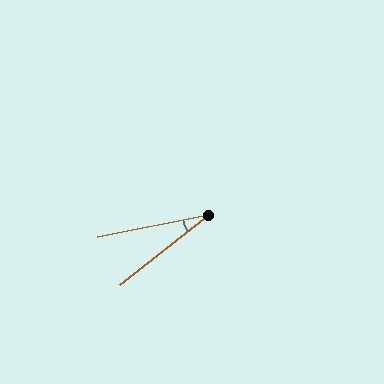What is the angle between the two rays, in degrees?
Approximately 27 degrees.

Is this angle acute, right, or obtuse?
It is acute.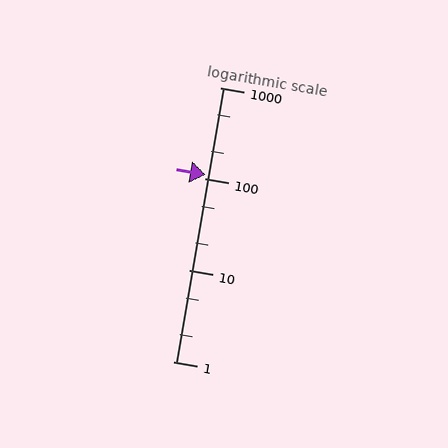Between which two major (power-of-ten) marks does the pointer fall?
The pointer is between 100 and 1000.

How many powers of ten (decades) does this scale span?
The scale spans 3 decades, from 1 to 1000.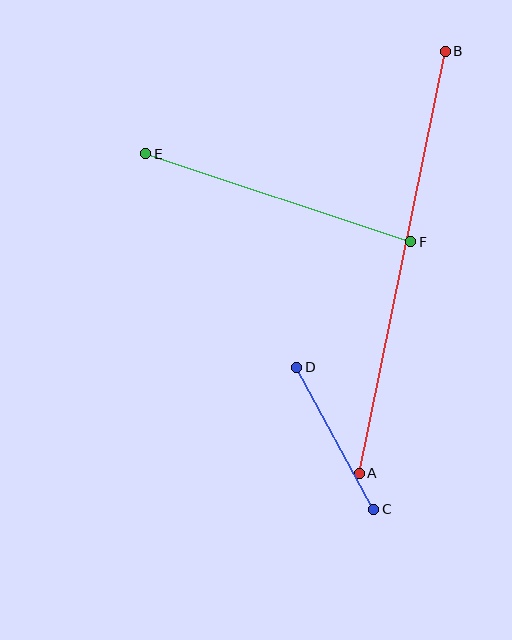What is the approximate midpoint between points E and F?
The midpoint is at approximately (278, 198) pixels.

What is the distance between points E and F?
The distance is approximately 279 pixels.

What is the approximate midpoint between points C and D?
The midpoint is at approximately (335, 438) pixels.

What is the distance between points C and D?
The distance is approximately 161 pixels.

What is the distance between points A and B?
The distance is approximately 431 pixels.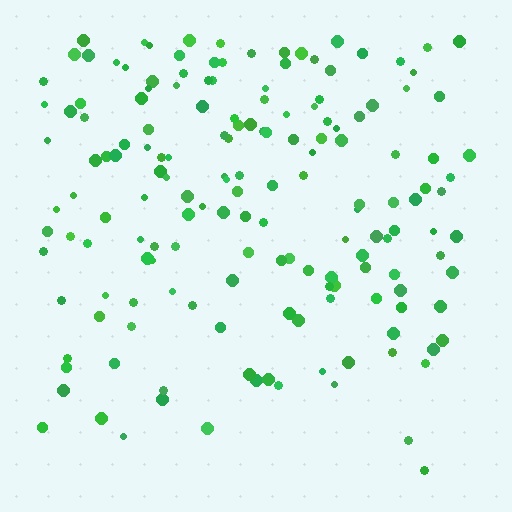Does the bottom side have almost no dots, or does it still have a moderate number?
Still a moderate number, just noticeably fewer than the top.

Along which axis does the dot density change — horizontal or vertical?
Vertical.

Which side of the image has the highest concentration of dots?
The top.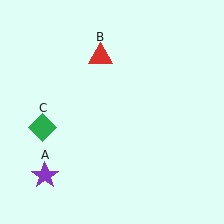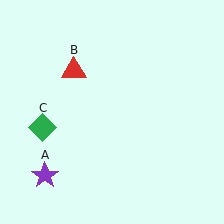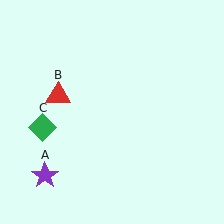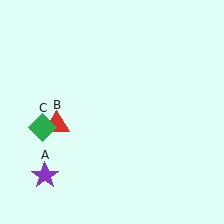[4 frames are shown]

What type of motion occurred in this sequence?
The red triangle (object B) rotated counterclockwise around the center of the scene.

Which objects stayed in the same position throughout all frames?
Purple star (object A) and green diamond (object C) remained stationary.